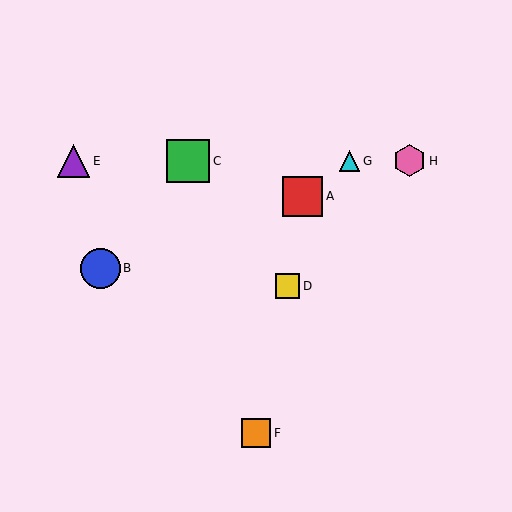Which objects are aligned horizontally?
Objects C, E, G, H are aligned horizontally.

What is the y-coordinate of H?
Object H is at y≈161.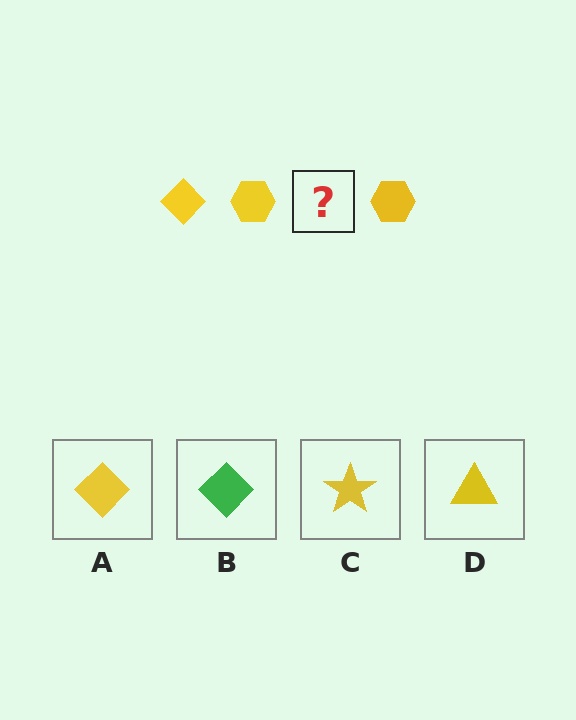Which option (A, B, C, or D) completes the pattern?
A.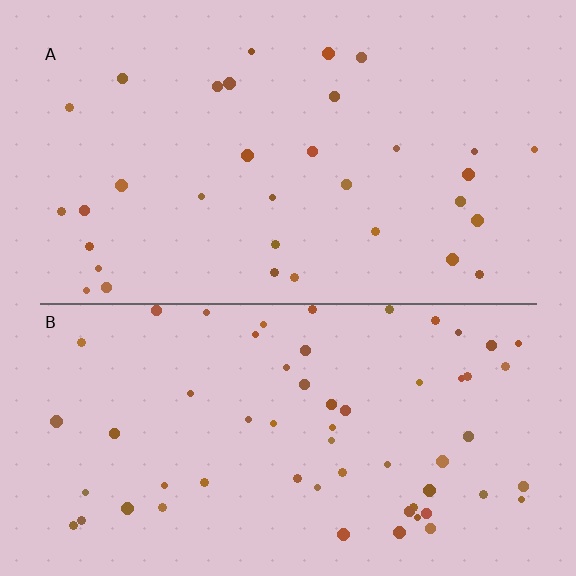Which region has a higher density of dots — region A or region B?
B (the bottom).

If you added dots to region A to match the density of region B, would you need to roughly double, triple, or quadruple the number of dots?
Approximately double.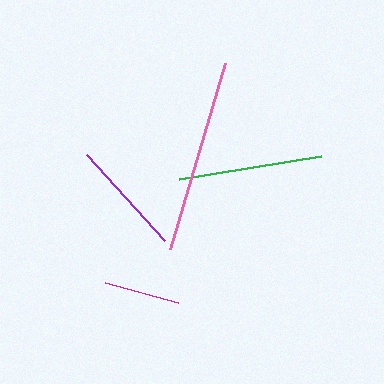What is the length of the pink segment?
The pink segment is approximately 193 pixels long.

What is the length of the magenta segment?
The magenta segment is approximately 76 pixels long.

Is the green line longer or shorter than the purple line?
The green line is longer than the purple line.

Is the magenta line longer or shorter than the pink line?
The pink line is longer than the magenta line.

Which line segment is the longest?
The pink line is the longest at approximately 193 pixels.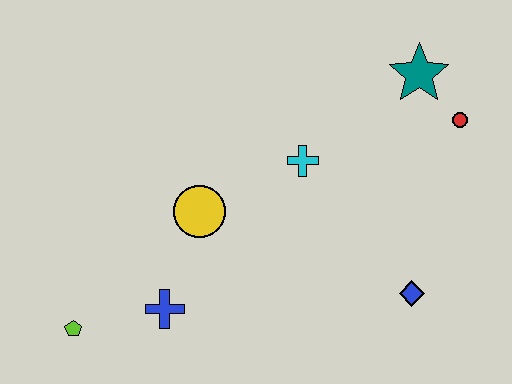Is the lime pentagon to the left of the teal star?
Yes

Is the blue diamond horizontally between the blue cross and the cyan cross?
No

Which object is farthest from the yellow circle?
The red circle is farthest from the yellow circle.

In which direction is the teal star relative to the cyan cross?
The teal star is to the right of the cyan cross.